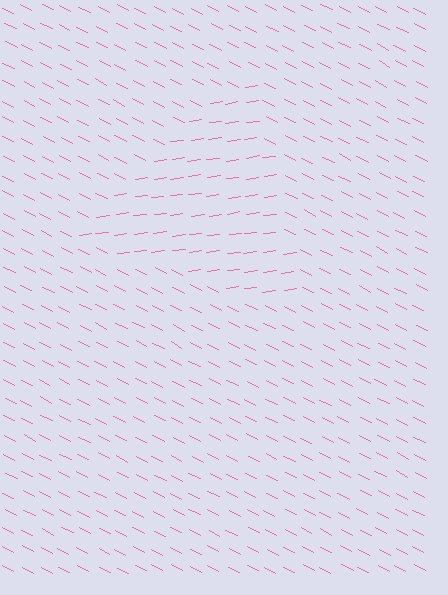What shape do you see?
I see a triangle.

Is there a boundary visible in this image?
Yes, there is a texture boundary formed by a change in line orientation.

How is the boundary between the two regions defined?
The boundary is defined purely by a change in line orientation (approximately 35 degrees difference). All lines are the same color and thickness.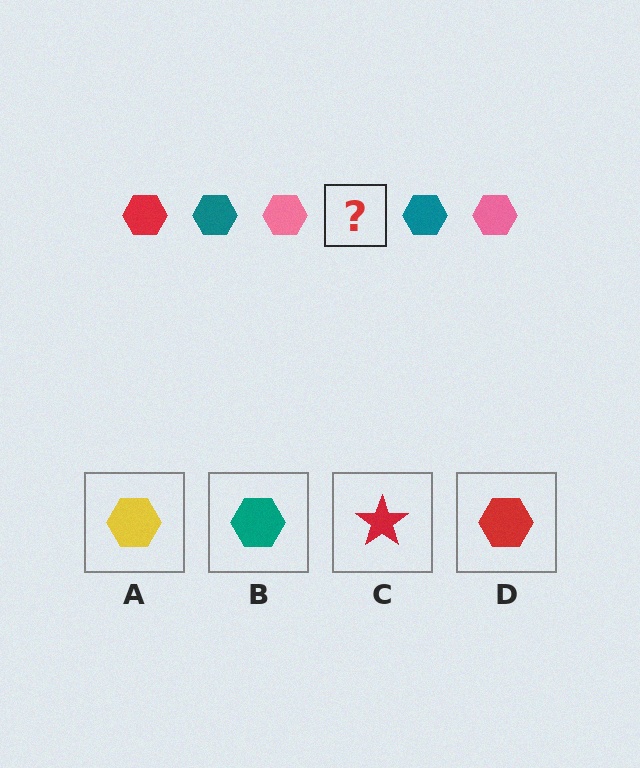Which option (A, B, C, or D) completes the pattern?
D.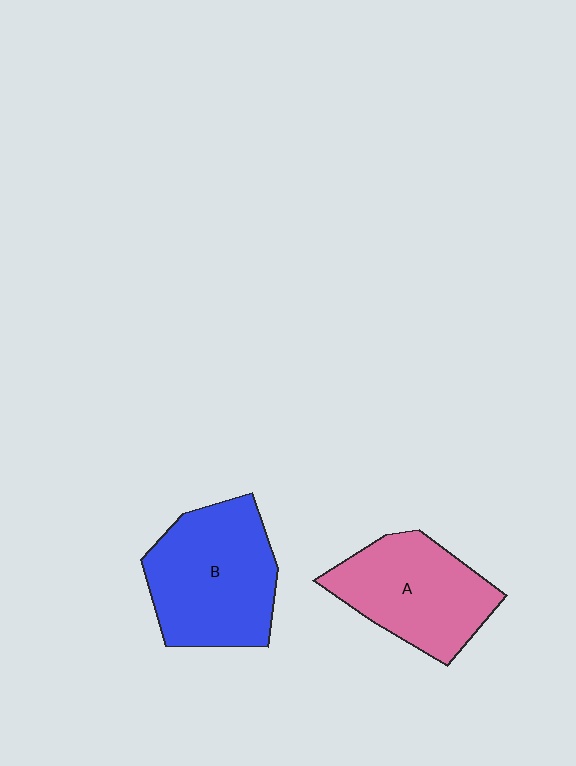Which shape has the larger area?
Shape B (blue).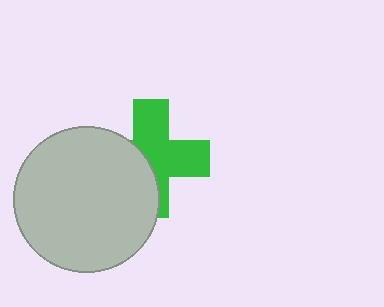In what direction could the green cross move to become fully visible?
The green cross could move right. That would shift it out from behind the light gray circle entirely.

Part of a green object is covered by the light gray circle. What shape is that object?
It is a cross.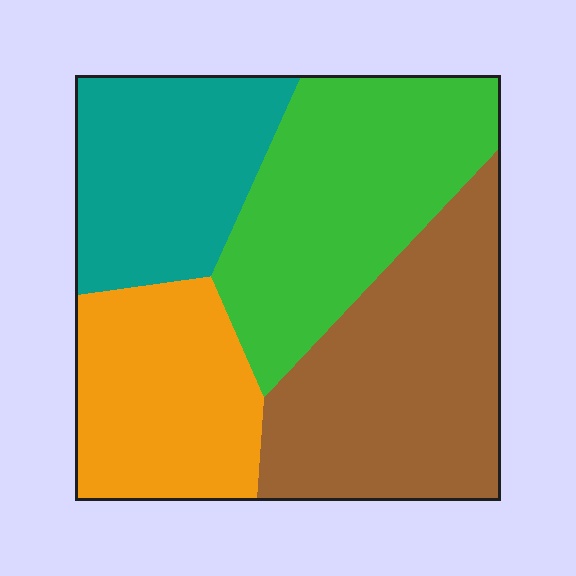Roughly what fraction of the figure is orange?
Orange takes up about one fifth (1/5) of the figure.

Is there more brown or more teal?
Brown.